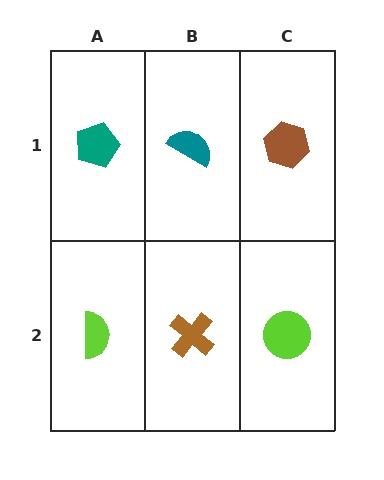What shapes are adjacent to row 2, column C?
A brown hexagon (row 1, column C), a brown cross (row 2, column B).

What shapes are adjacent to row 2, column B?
A teal semicircle (row 1, column B), a lime semicircle (row 2, column A), a lime circle (row 2, column C).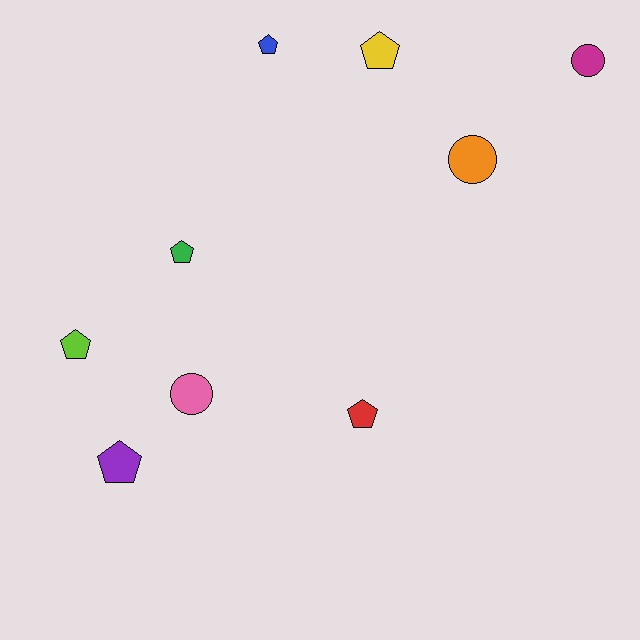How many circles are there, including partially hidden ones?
There are 3 circles.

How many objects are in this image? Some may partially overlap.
There are 9 objects.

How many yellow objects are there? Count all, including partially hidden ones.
There is 1 yellow object.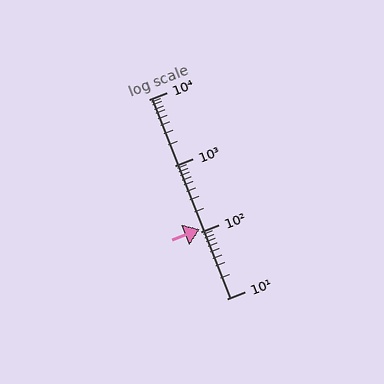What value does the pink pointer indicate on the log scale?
The pointer indicates approximately 110.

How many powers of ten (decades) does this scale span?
The scale spans 3 decades, from 10 to 10000.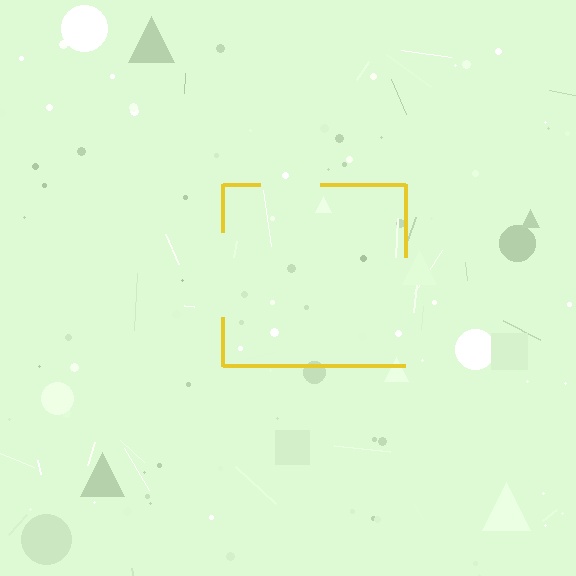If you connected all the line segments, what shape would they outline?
They would outline a square.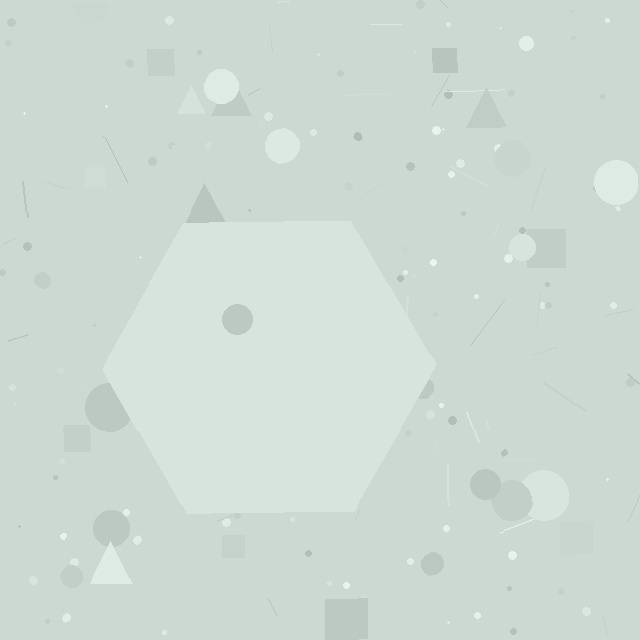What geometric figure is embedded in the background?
A hexagon is embedded in the background.